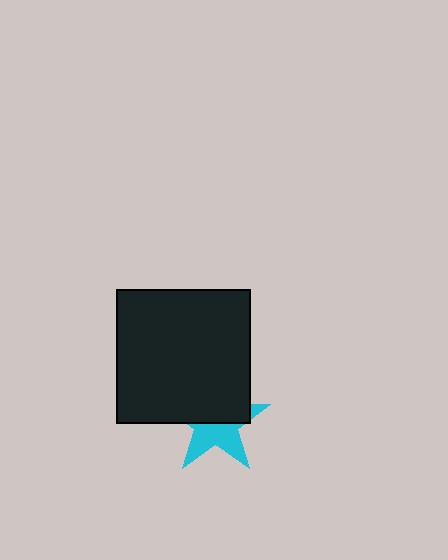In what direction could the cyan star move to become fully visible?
The cyan star could move down. That would shift it out from behind the black square entirely.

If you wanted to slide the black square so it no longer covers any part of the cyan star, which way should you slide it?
Slide it up — that is the most direct way to separate the two shapes.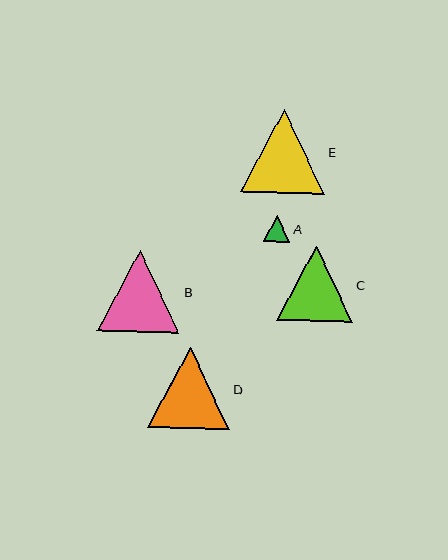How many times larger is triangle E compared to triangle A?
Triangle E is approximately 3.2 times the size of triangle A.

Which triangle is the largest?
Triangle E is the largest with a size of approximately 84 pixels.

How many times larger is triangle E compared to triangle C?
Triangle E is approximately 1.1 times the size of triangle C.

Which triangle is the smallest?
Triangle A is the smallest with a size of approximately 27 pixels.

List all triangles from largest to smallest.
From largest to smallest: E, B, D, C, A.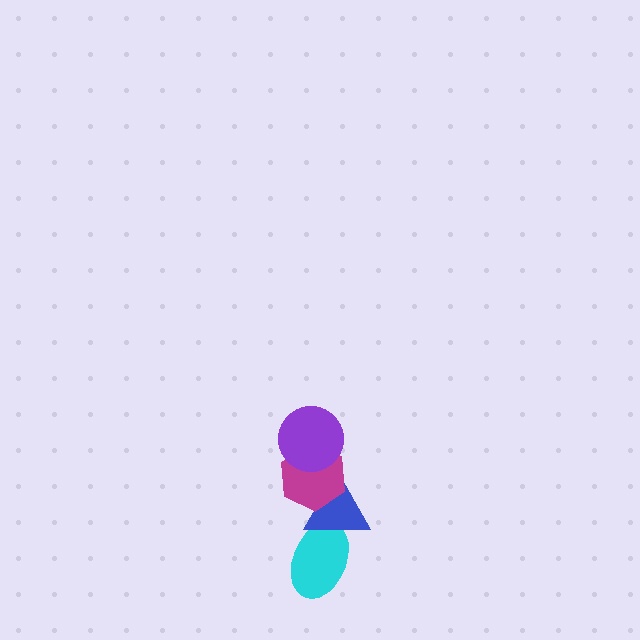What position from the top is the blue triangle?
The blue triangle is 3rd from the top.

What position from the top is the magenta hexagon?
The magenta hexagon is 2nd from the top.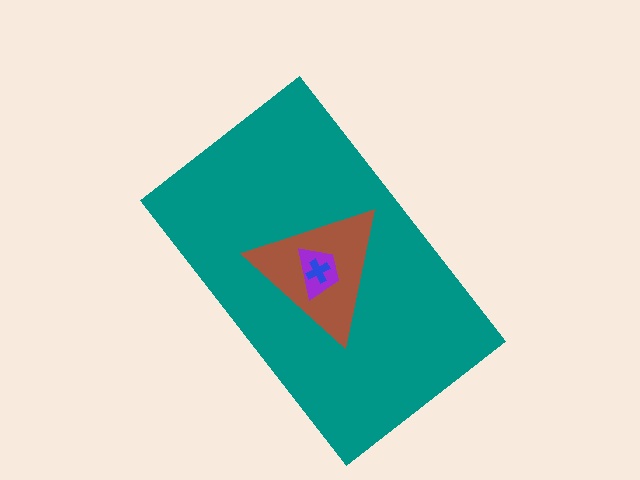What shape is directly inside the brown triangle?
The purple trapezoid.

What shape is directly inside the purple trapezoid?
The blue cross.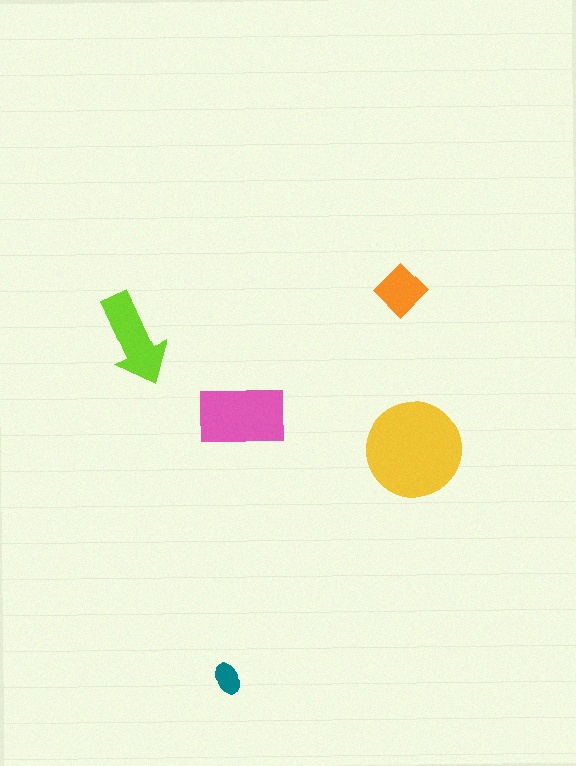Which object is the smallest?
The teal ellipse.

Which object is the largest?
The yellow circle.